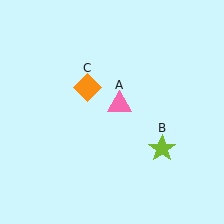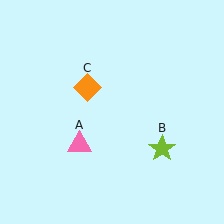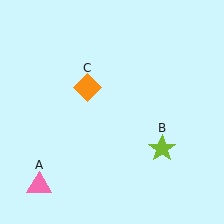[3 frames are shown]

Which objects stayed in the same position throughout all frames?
Lime star (object B) and orange diamond (object C) remained stationary.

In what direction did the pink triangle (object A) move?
The pink triangle (object A) moved down and to the left.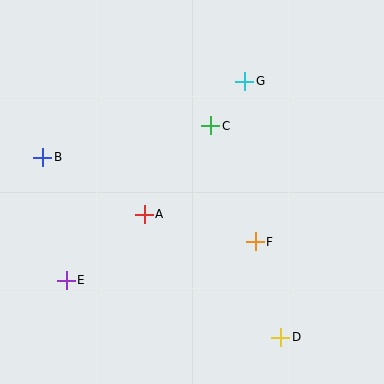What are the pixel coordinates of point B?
Point B is at (42, 157).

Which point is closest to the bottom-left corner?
Point E is closest to the bottom-left corner.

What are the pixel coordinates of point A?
Point A is at (144, 214).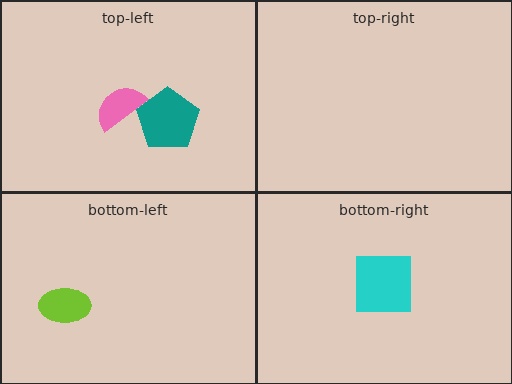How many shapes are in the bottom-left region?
1.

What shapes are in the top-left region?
The pink semicircle, the teal pentagon.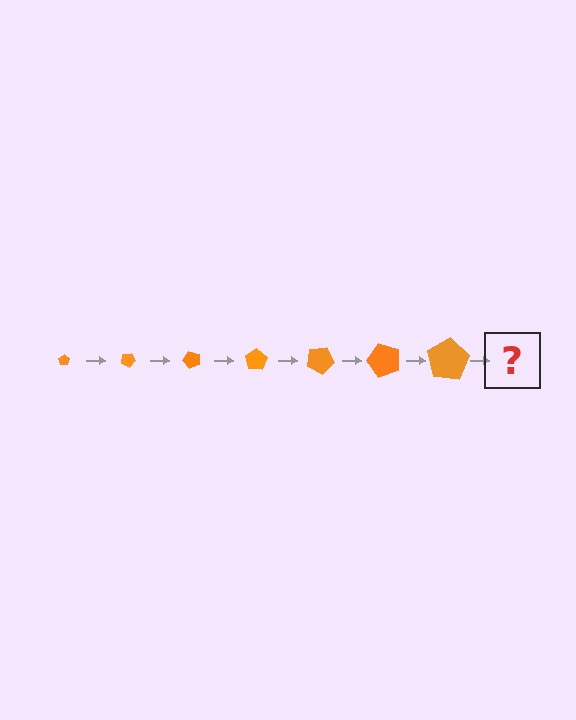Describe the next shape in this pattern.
It should be a pentagon, larger than the previous one and rotated 175 degrees from the start.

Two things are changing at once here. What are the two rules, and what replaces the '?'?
The two rules are that the pentagon grows larger each step and it rotates 25 degrees each step. The '?' should be a pentagon, larger than the previous one and rotated 175 degrees from the start.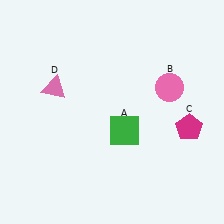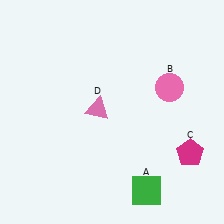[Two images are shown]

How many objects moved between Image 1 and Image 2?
3 objects moved between the two images.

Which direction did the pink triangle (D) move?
The pink triangle (D) moved right.